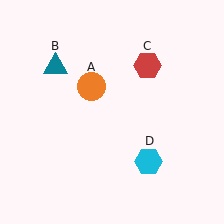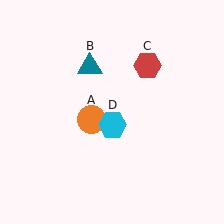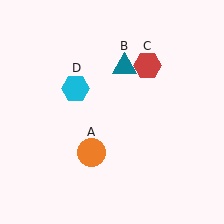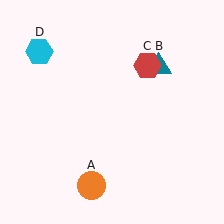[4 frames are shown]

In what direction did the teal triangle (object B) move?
The teal triangle (object B) moved right.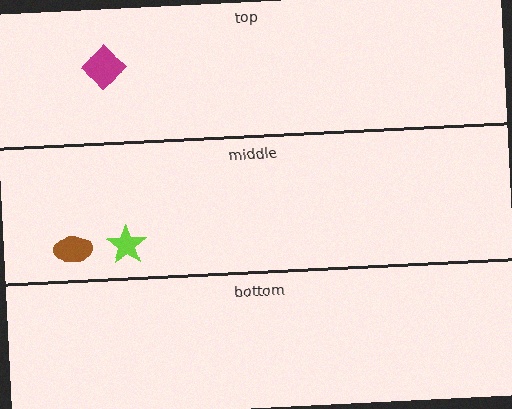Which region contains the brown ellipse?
The middle region.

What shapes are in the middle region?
The lime star, the brown ellipse.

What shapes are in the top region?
The magenta diamond.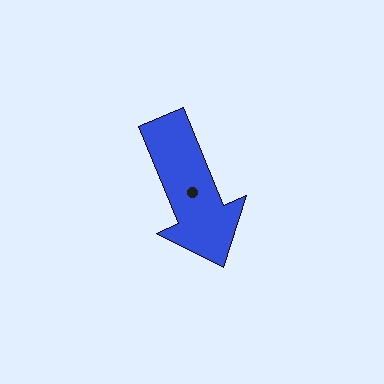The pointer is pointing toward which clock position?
Roughly 5 o'clock.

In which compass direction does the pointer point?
Southeast.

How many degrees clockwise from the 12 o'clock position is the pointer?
Approximately 157 degrees.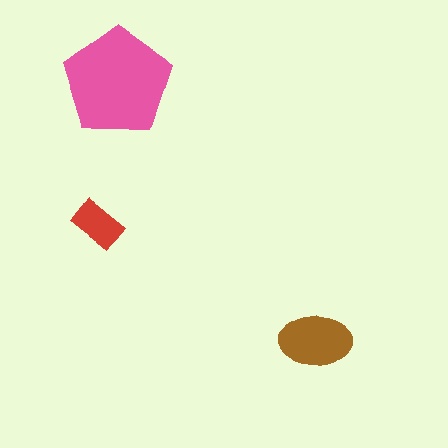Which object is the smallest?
The red rectangle.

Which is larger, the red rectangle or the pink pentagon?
The pink pentagon.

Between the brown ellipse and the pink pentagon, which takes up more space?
The pink pentagon.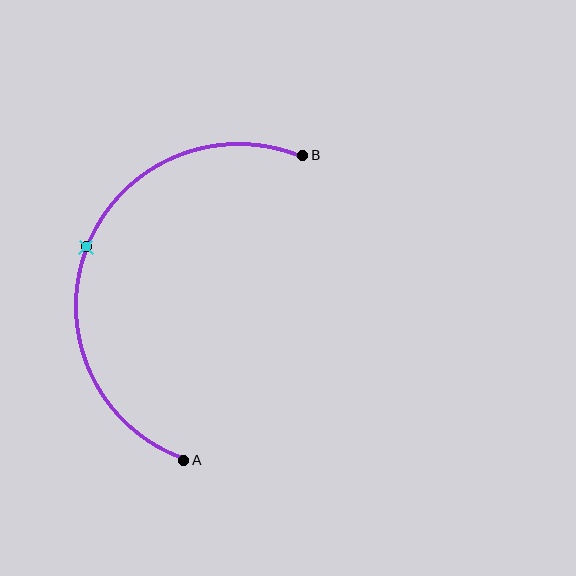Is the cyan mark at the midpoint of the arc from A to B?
Yes. The cyan mark lies on the arc at equal arc-length from both A and B — it is the arc midpoint.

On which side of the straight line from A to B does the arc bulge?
The arc bulges to the left of the straight line connecting A and B.